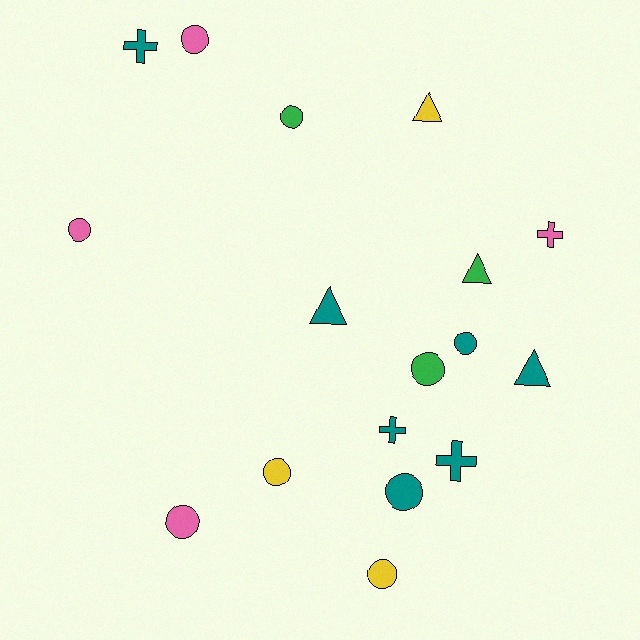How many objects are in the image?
There are 17 objects.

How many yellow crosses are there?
There are no yellow crosses.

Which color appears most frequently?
Teal, with 7 objects.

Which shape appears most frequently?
Circle, with 9 objects.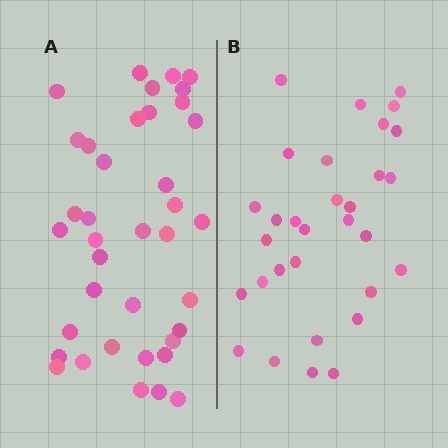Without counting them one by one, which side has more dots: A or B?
Region A (the left region) has more dots.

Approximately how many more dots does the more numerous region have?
Region A has roughly 8 or so more dots than region B.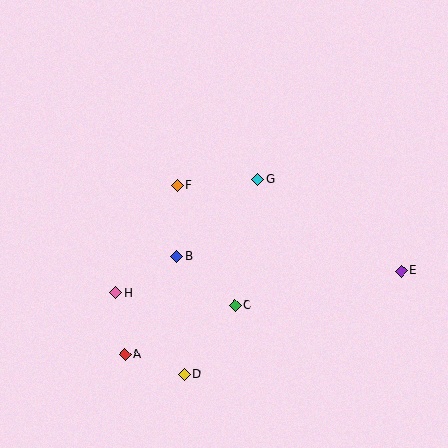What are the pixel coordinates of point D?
Point D is at (184, 374).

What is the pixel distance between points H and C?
The distance between H and C is 119 pixels.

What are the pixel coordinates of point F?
Point F is at (177, 185).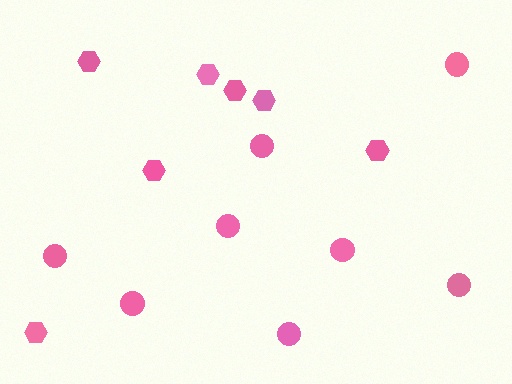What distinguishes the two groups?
There are 2 groups: one group of hexagons (7) and one group of circles (8).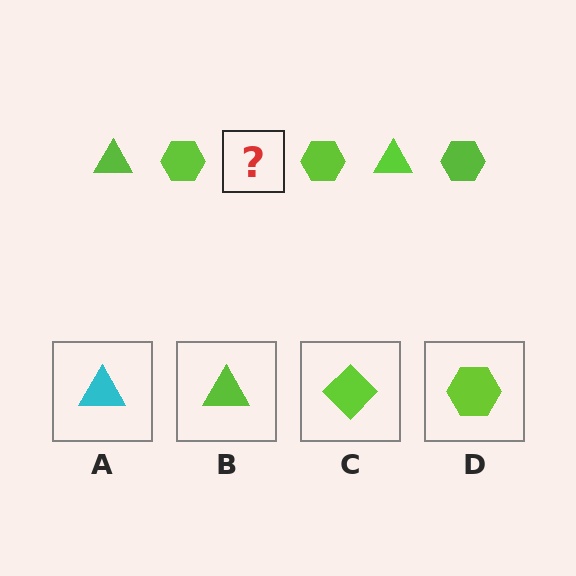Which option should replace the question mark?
Option B.